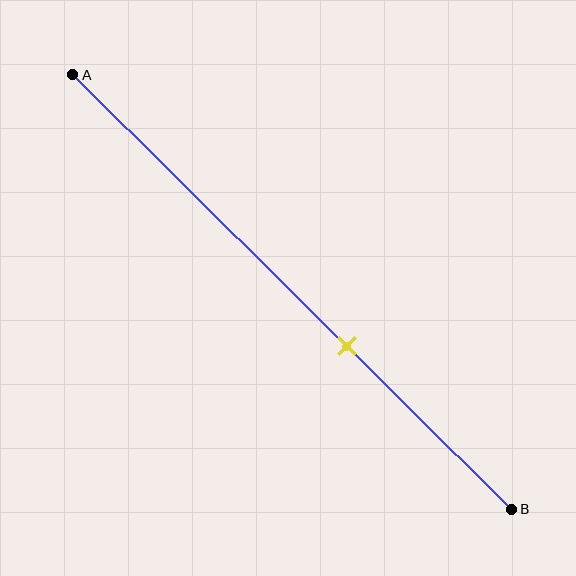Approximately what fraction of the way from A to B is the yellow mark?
The yellow mark is approximately 60% of the way from A to B.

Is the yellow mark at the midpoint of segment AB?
No, the mark is at about 60% from A, not at the 50% midpoint.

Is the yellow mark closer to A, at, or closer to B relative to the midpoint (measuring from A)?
The yellow mark is closer to point B than the midpoint of segment AB.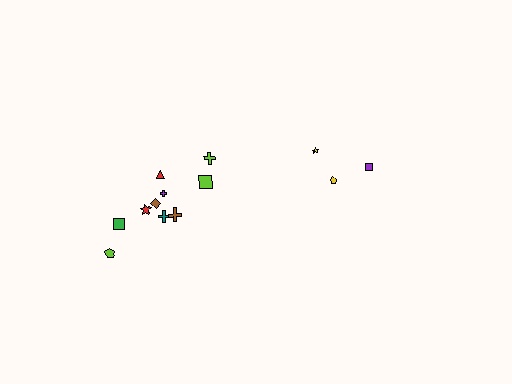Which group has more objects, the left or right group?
The left group.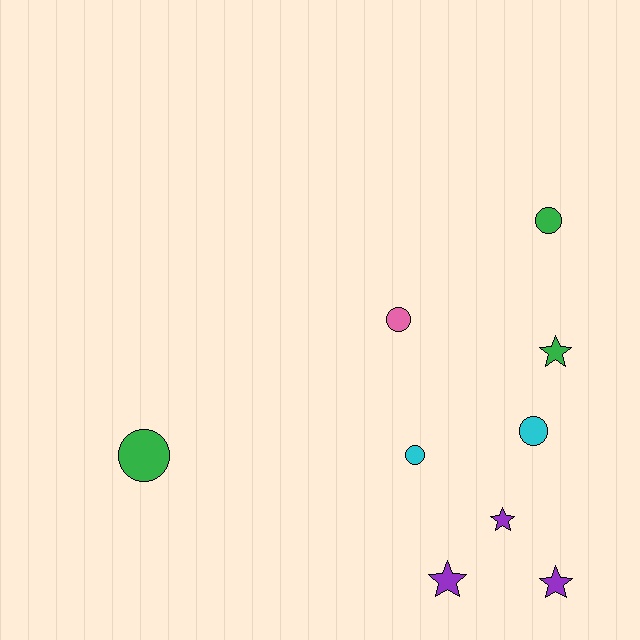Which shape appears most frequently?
Circle, with 5 objects.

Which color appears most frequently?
Purple, with 3 objects.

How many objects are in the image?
There are 9 objects.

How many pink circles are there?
There is 1 pink circle.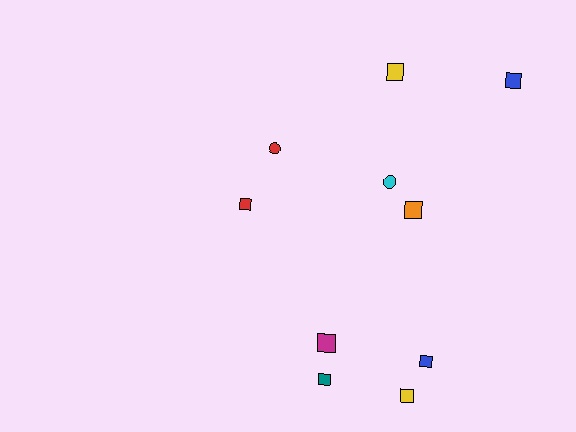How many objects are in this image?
There are 10 objects.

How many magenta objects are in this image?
There is 1 magenta object.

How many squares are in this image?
There are 8 squares.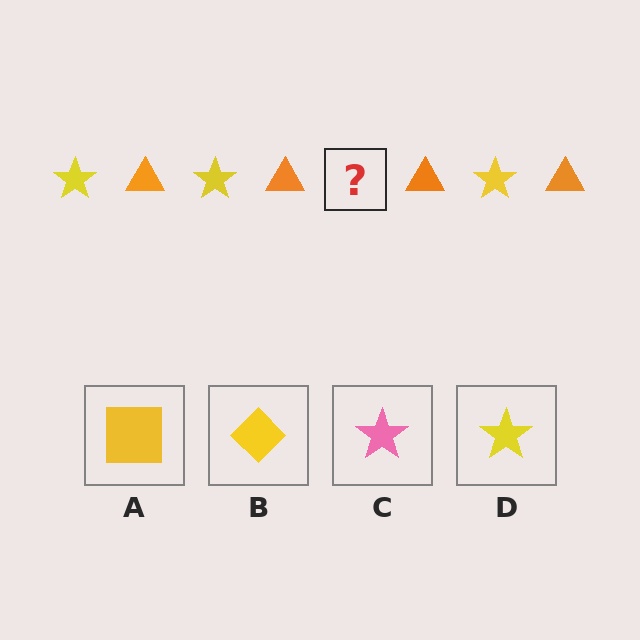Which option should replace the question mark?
Option D.